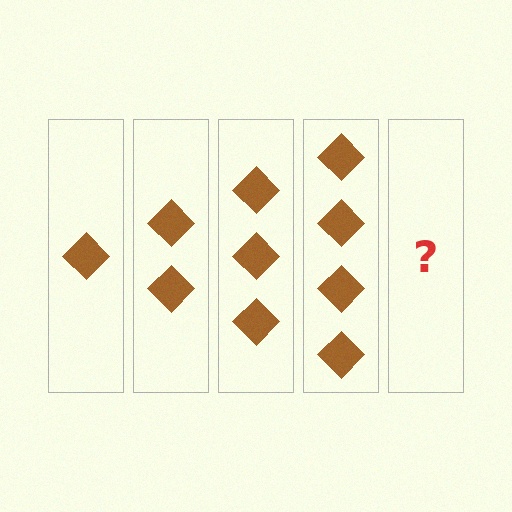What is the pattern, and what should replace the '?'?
The pattern is that each step adds one more diamond. The '?' should be 5 diamonds.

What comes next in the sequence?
The next element should be 5 diamonds.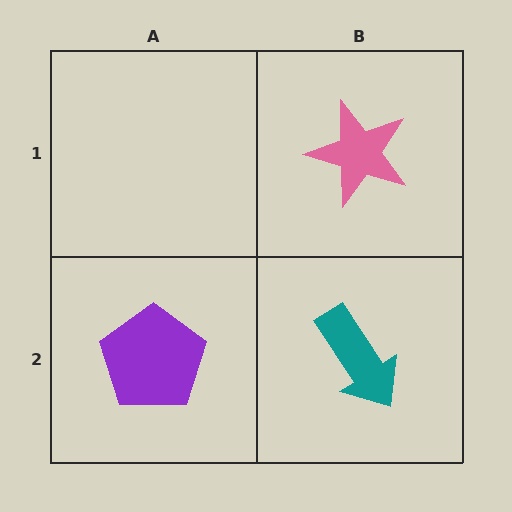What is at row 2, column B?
A teal arrow.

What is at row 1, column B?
A pink star.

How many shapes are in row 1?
1 shape.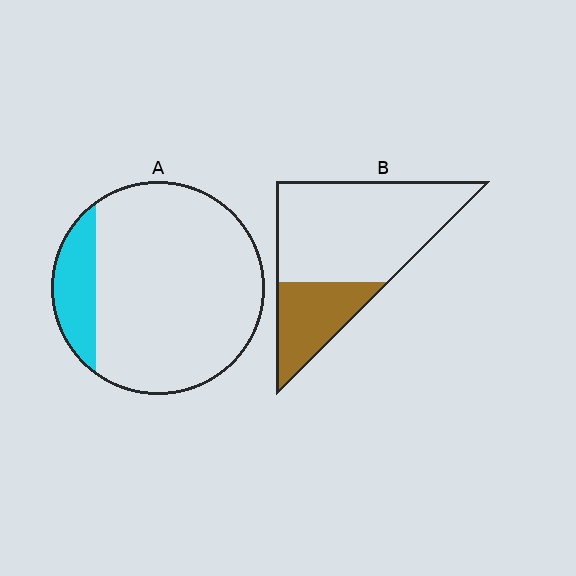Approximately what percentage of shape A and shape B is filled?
A is approximately 15% and B is approximately 30%.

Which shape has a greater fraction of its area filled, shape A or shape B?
Shape B.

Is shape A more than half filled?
No.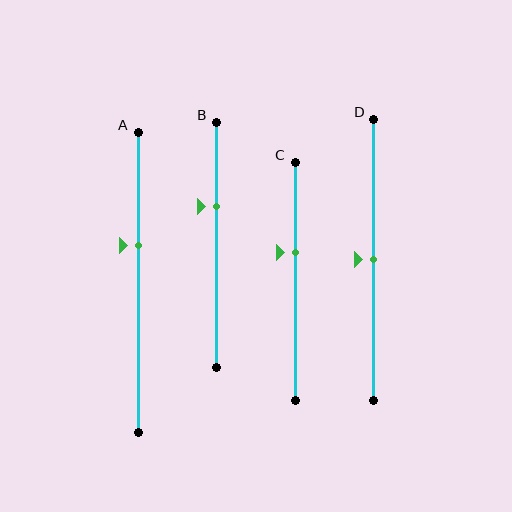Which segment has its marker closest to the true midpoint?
Segment D has its marker closest to the true midpoint.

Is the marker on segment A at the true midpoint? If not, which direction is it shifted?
No, the marker on segment A is shifted upward by about 12% of the segment length.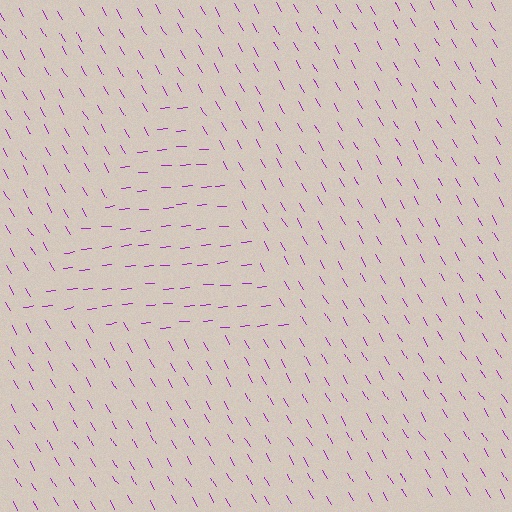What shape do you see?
I see a triangle.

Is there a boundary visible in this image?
Yes, there is a texture boundary formed by a change in line orientation.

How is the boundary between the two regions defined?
The boundary is defined purely by a change in line orientation (approximately 65 degrees difference). All lines are the same color and thickness.